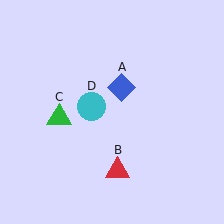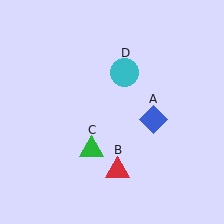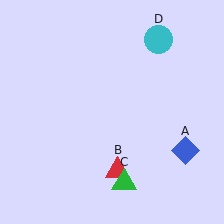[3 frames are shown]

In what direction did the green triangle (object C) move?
The green triangle (object C) moved down and to the right.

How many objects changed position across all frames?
3 objects changed position: blue diamond (object A), green triangle (object C), cyan circle (object D).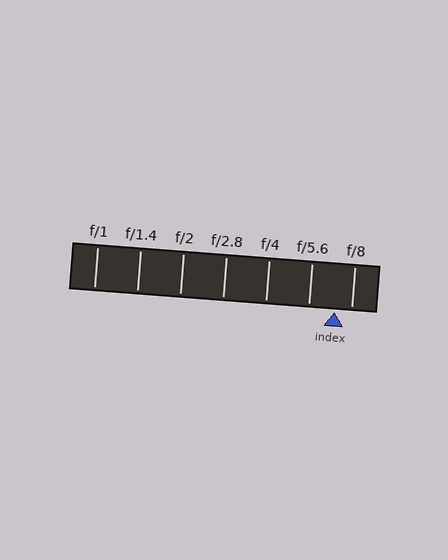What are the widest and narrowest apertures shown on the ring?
The widest aperture shown is f/1 and the narrowest is f/8.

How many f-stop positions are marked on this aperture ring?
There are 7 f-stop positions marked.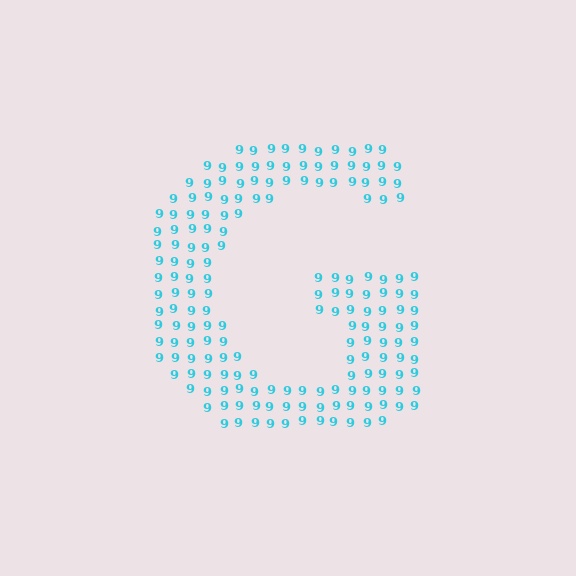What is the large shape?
The large shape is the letter G.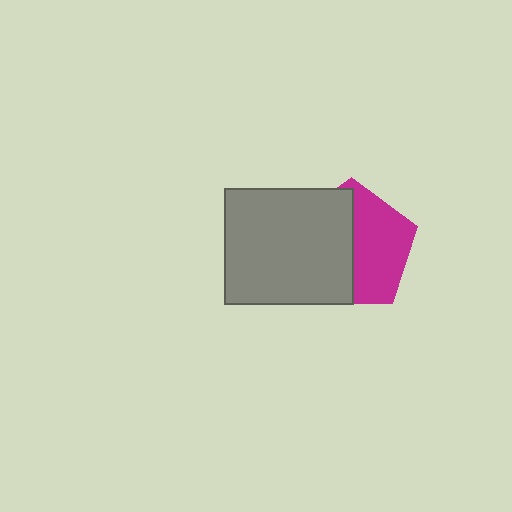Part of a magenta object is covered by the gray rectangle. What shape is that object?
It is a pentagon.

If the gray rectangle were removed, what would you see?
You would see the complete magenta pentagon.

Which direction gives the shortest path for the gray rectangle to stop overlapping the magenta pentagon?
Moving left gives the shortest separation.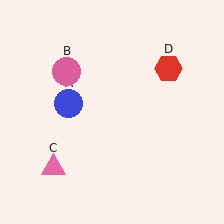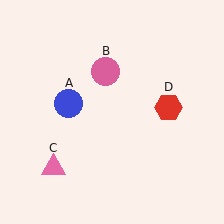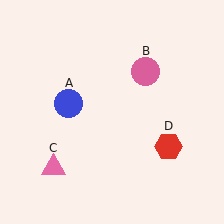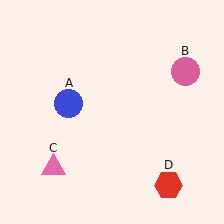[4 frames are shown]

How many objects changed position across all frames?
2 objects changed position: pink circle (object B), red hexagon (object D).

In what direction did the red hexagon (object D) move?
The red hexagon (object D) moved down.